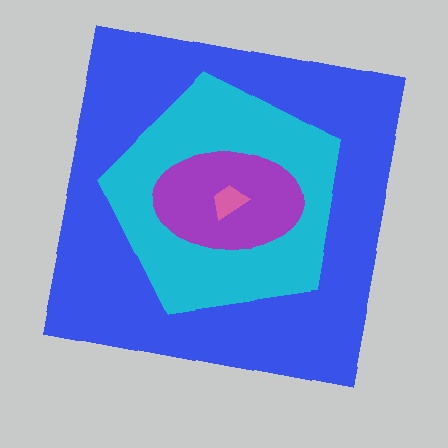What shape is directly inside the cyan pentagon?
The purple ellipse.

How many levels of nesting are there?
4.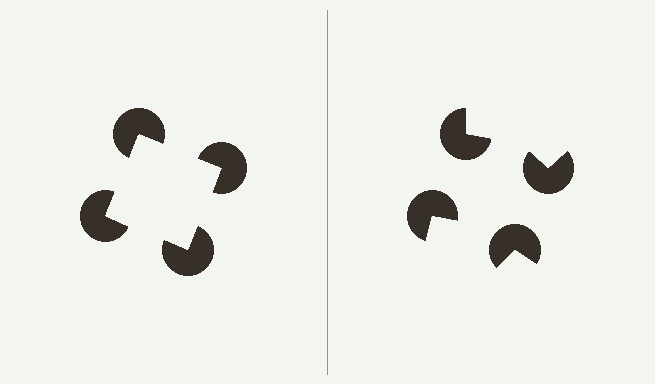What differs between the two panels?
The pac-man discs are positioned identically on both sides; only the wedge orientations differ. On the left they align to a square; on the right they are misaligned.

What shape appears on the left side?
An illusory square.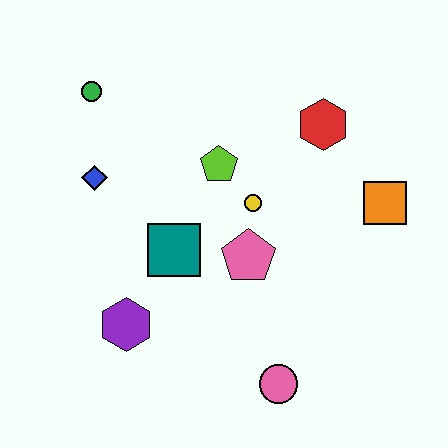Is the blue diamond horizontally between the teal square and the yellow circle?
No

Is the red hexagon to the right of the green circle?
Yes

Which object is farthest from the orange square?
The green circle is farthest from the orange square.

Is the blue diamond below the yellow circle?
No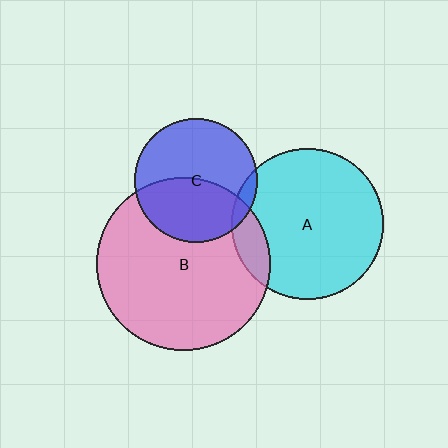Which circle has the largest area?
Circle B (pink).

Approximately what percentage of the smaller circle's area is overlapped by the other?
Approximately 45%.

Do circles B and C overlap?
Yes.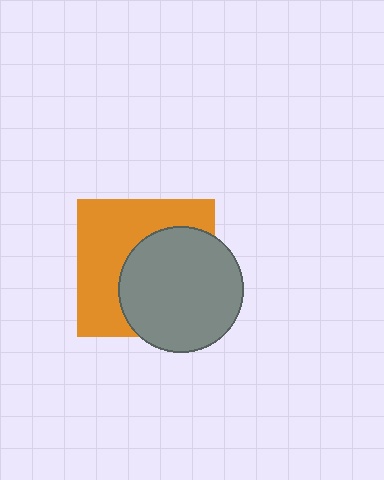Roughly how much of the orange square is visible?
About half of it is visible (roughly 50%).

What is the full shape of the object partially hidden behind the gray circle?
The partially hidden object is an orange square.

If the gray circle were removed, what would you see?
You would see the complete orange square.